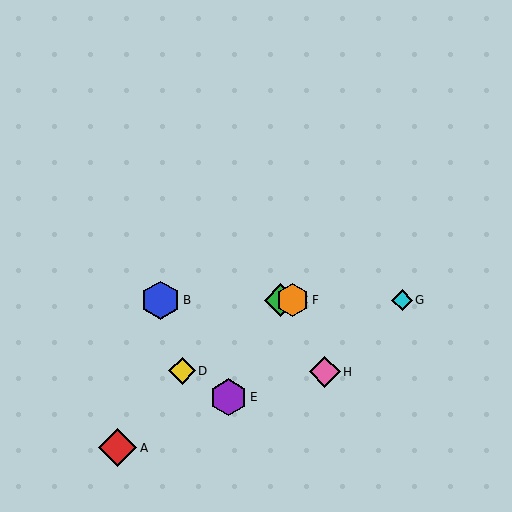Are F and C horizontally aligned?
Yes, both are at y≈300.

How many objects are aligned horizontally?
4 objects (B, C, F, G) are aligned horizontally.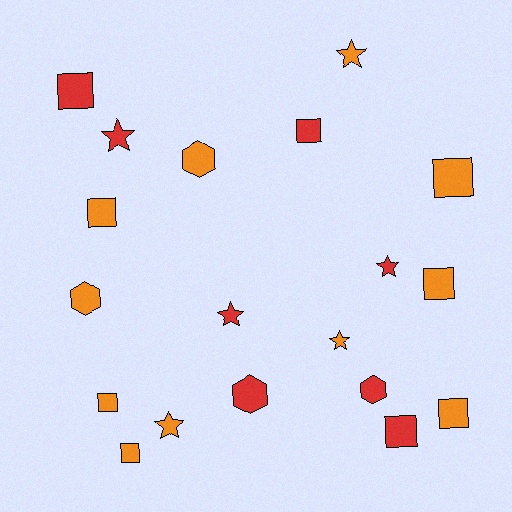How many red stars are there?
There are 3 red stars.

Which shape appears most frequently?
Square, with 9 objects.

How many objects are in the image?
There are 19 objects.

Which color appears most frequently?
Orange, with 11 objects.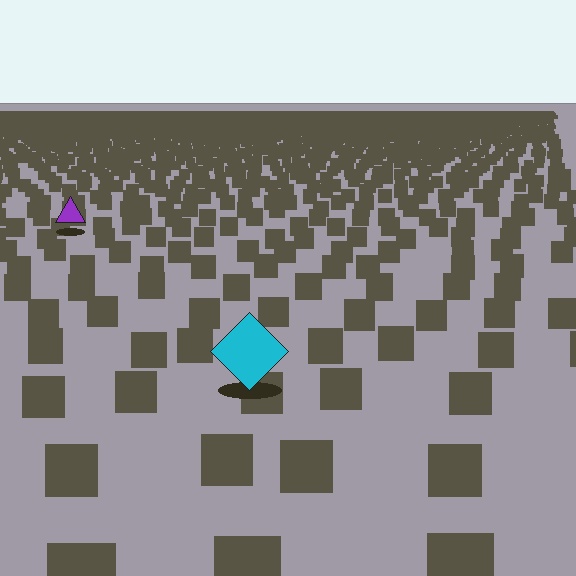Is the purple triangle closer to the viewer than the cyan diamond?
No. The cyan diamond is closer — you can tell from the texture gradient: the ground texture is coarser near it.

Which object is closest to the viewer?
The cyan diamond is closest. The texture marks near it are larger and more spread out.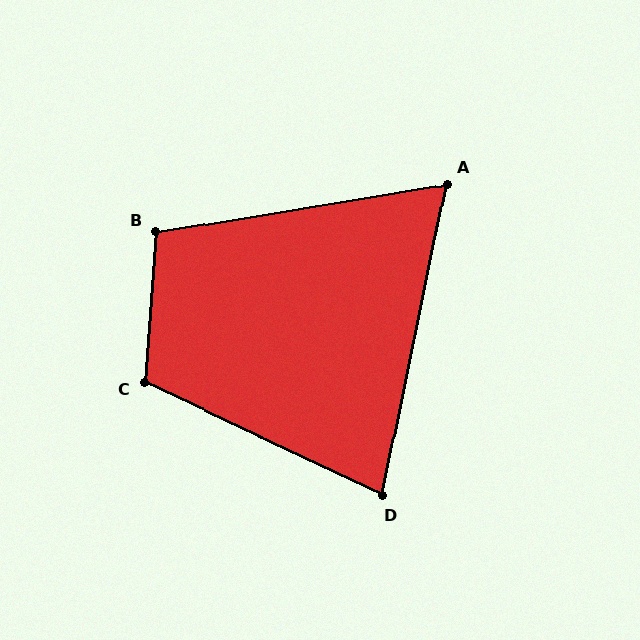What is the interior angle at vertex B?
Approximately 104 degrees (obtuse).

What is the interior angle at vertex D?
Approximately 76 degrees (acute).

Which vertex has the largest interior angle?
C, at approximately 111 degrees.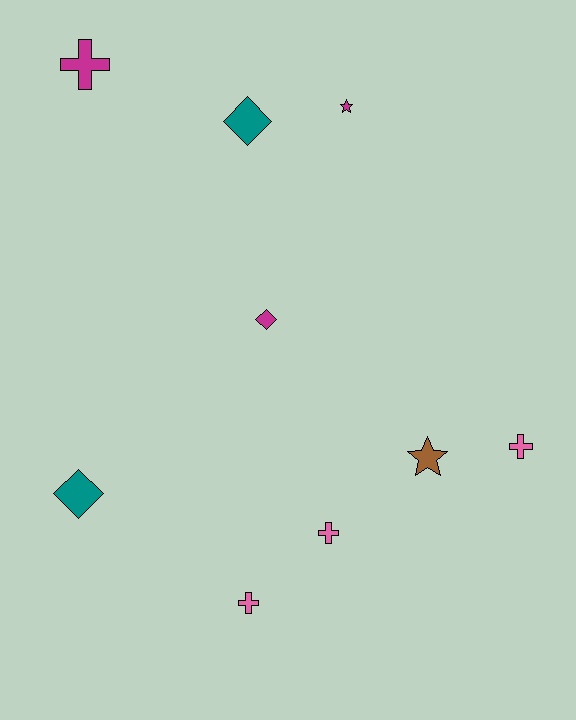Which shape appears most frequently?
Cross, with 4 objects.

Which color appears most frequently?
Magenta, with 3 objects.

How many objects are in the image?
There are 9 objects.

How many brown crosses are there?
There are no brown crosses.